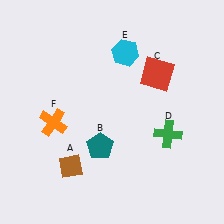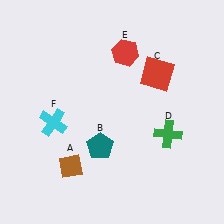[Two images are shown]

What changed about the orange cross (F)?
In Image 1, F is orange. In Image 2, it changed to cyan.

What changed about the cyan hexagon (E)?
In Image 1, E is cyan. In Image 2, it changed to red.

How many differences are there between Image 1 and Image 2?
There are 2 differences between the two images.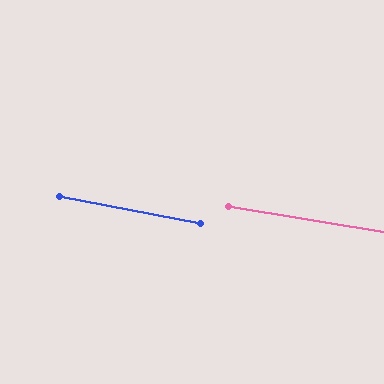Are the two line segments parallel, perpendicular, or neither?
Parallel — their directions differ by only 1.8°.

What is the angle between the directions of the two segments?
Approximately 2 degrees.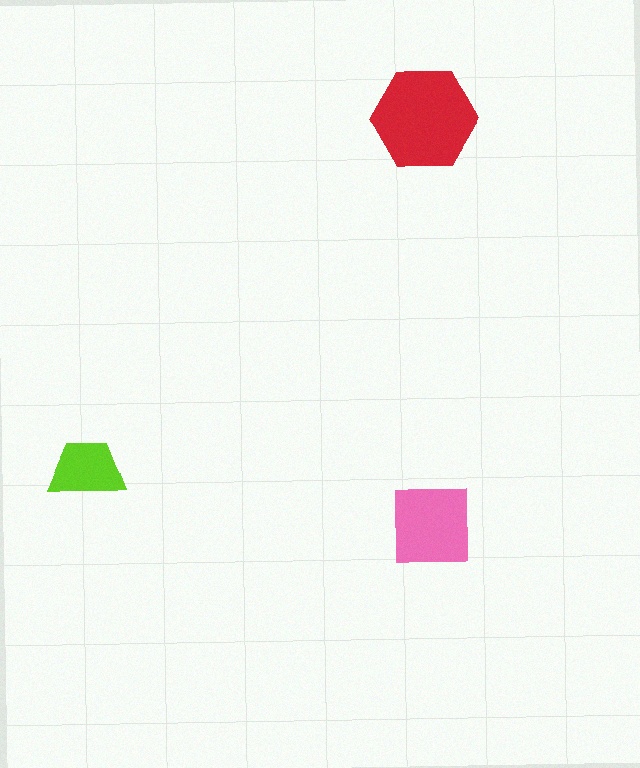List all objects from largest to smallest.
The red hexagon, the pink square, the lime trapezoid.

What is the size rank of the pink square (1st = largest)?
2nd.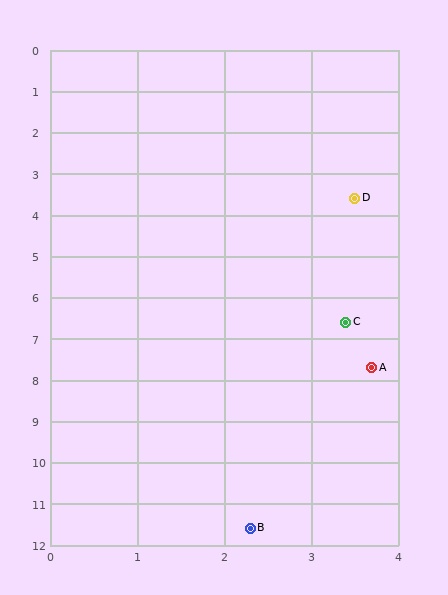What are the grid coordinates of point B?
Point B is at approximately (2.3, 11.6).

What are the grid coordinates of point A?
Point A is at approximately (3.7, 7.7).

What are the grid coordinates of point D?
Point D is at approximately (3.5, 3.6).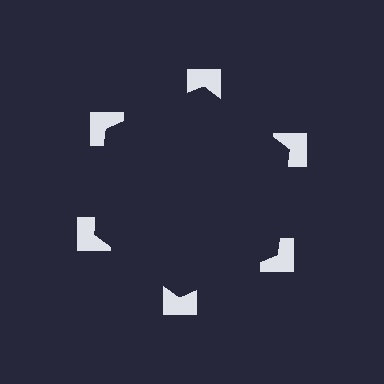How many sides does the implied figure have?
6 sides.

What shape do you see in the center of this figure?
An illusory hexagon — its edges are inferred from the aligned wedge cuts in the notched squares, not physically drawn.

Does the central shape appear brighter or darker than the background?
It typically appears slightly darker than the background, even though no actual brightness change is drawn.